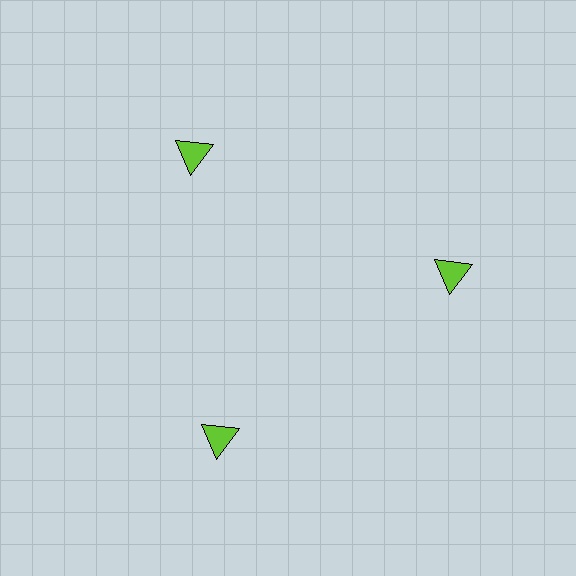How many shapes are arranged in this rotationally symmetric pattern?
There are 3 shapes, arranged in 3 groups of 1.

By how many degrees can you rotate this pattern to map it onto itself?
The pattern maps onto itself every 120 degrees of rotation.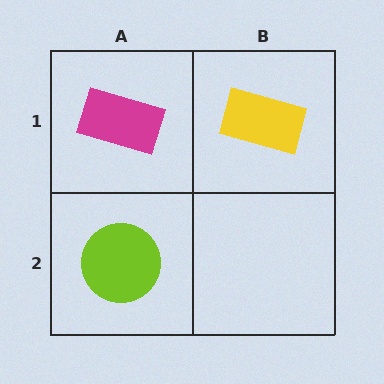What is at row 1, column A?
A magenta rectangle.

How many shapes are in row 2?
1 shape.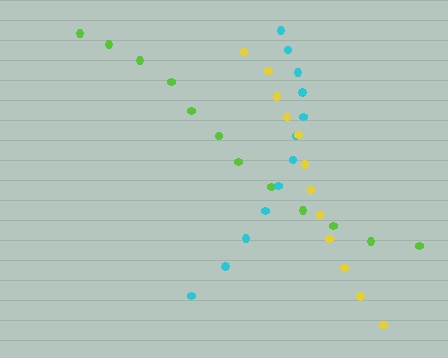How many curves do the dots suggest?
There are 3 distinct paths.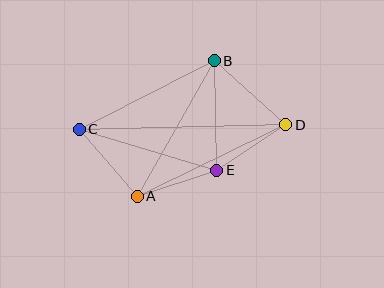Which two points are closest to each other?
Points D and E are closest to each other.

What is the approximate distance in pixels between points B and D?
The distance between B and D is approximately 96 pixels.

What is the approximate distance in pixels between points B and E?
The distance between B and E is approximately 110 pixels.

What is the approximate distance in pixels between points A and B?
The distance between A and B is approximately 156 pixels.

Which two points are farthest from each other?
Points C and D are farthest from each other.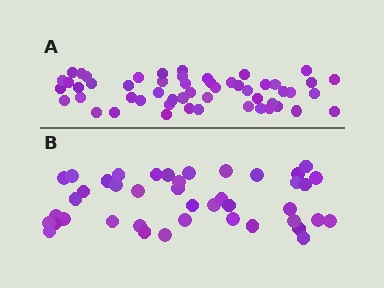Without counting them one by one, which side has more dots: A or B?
Region A (the top region) has more dots.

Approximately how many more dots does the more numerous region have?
Region A has roughly 12 or so more dots than region B.